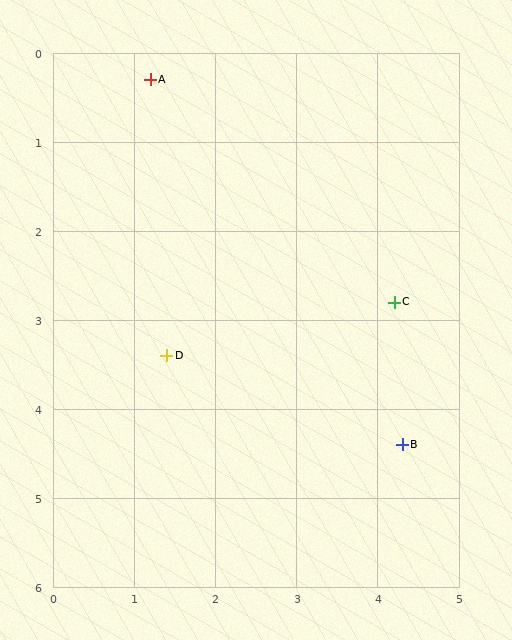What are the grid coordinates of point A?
Point A is at approximately (1.2, 0.3).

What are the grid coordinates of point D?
Point D is at approximately (1.4, 3.4).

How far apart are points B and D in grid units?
Points B and D are about 3.1 grid units apart.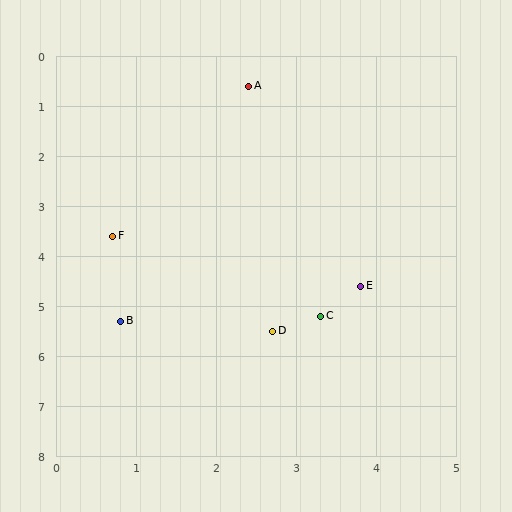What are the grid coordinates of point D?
Point D is at approximately (2.7, 5.5).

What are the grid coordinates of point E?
Point E is at approximately (3.8, 4.6).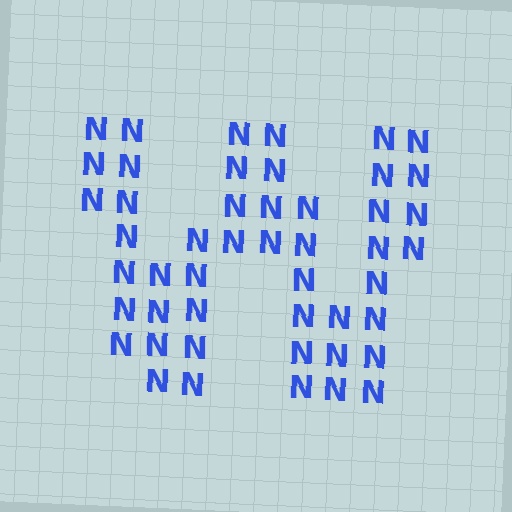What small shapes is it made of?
It is made of small letter N's.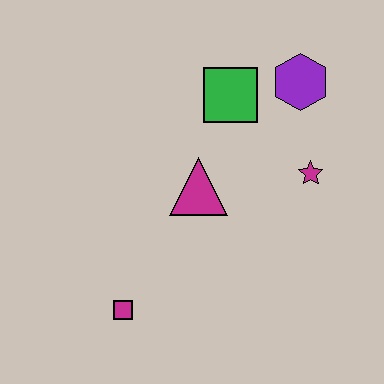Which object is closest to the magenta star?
The purple hexagon is closest to the magenta star.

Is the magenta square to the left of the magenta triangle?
Yes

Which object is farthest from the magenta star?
The magenta square is farthest from the magenta star.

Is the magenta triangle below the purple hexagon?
Yes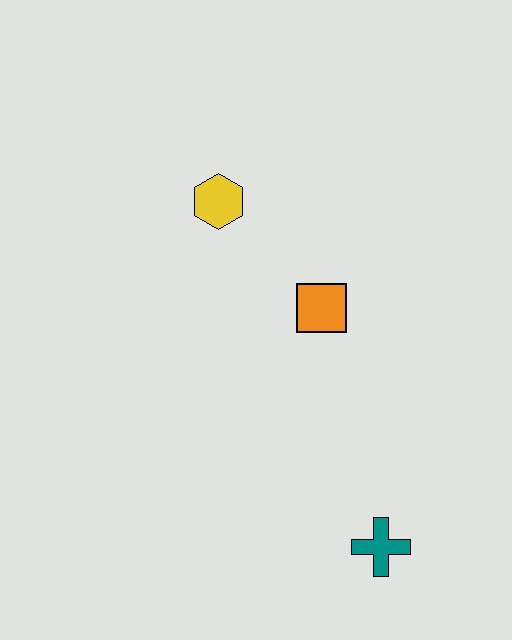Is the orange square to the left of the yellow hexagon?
No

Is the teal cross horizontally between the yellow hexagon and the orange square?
No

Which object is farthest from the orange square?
The teal cross is farthest from the orange square.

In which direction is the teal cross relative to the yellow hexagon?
The teal cross is below the yellow hexagon.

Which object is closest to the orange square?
The yellow hexagon is closest to the orange square.